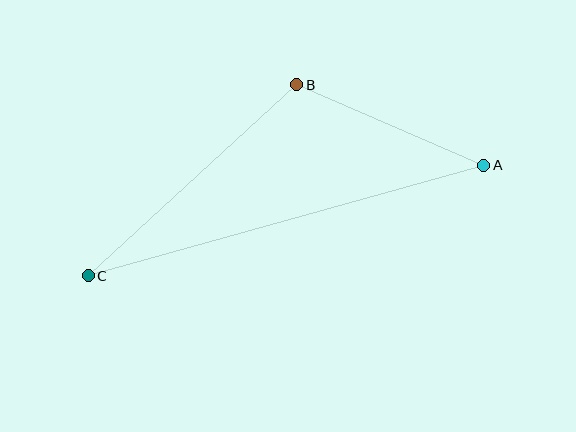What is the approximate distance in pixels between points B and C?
The distance between B and C is approximately 283 pixels.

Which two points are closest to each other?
Points A and B are closest to each other.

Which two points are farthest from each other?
Points A and C are farthest from each other.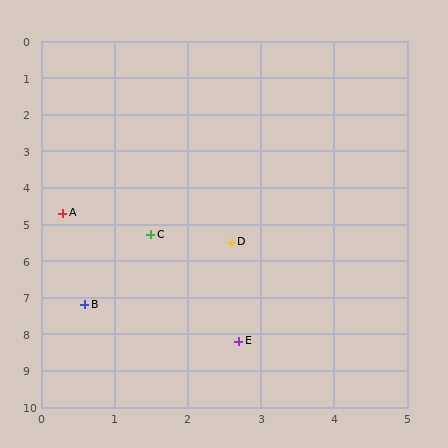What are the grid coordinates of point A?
Point A is at approximately (0.3, 4.7).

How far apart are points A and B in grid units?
Points A and B are about 2.5 grid units apart.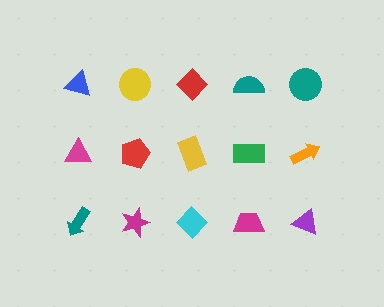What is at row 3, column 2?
A magenta star.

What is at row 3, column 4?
A magenta trapezoid.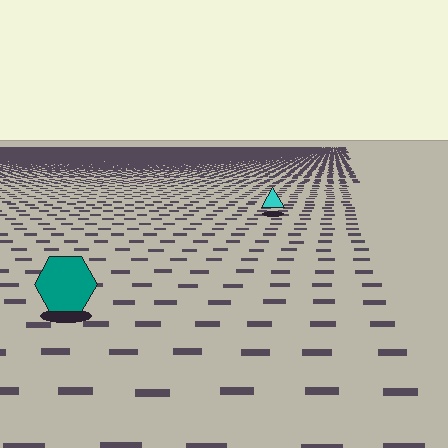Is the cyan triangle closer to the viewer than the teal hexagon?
No. The teal hexagon is closer — you can tell from the texture gradient: the ground texture is coarser near it.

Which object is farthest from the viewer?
The cyan triangle is farthest from the viewer. It appears smaller and the ground texture around it is denser.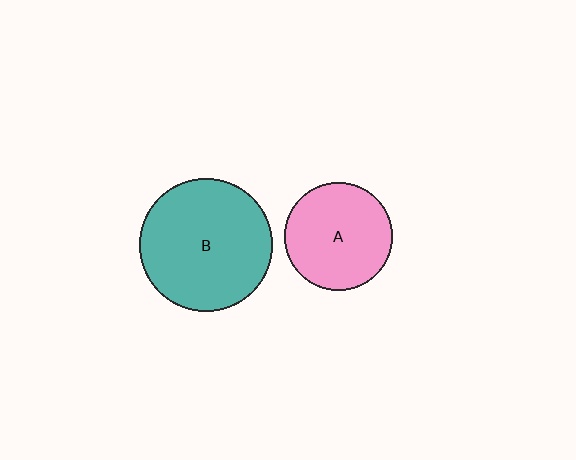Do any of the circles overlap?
No, none of the circles overlap.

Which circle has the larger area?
Circle B (teal).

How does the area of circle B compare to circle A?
Approximately 1.5 times.